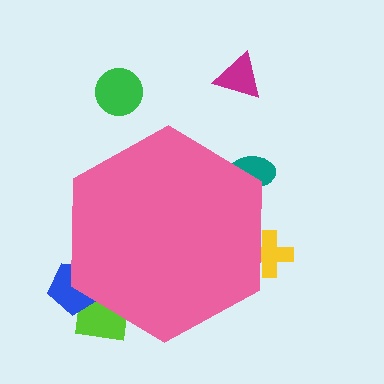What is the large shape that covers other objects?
A pink hexagon.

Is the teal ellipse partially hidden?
Yes, the teal ellipse is partially hidden behind the pink hexagon.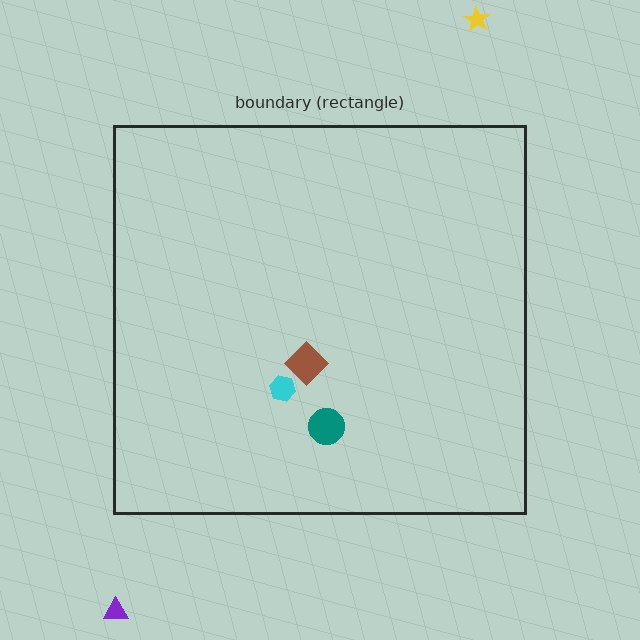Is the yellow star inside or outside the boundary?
Outside.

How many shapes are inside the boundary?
3 inside, 2 outside.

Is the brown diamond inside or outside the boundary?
Inside.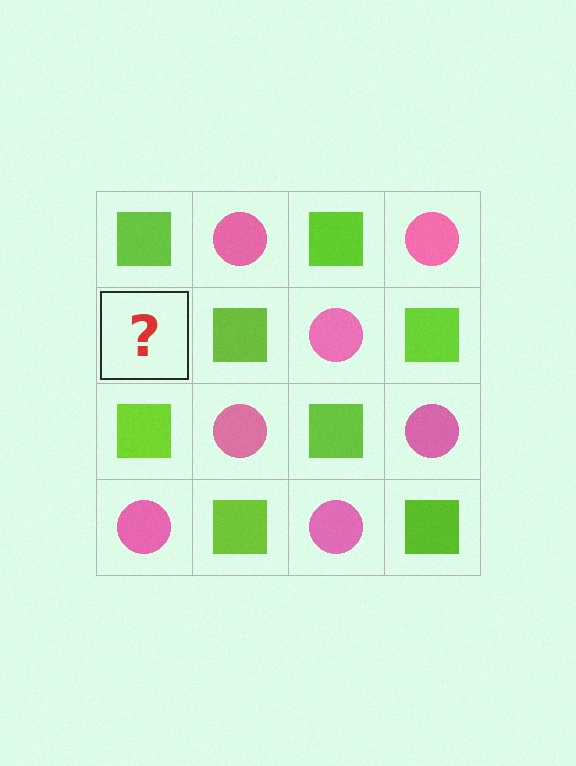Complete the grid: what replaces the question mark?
The question mark should be replaced with a pink circle.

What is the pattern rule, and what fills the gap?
The rule is that it alternates lime square and pink circle in a checkerboard pattern. The gap should be filled with a pink circle.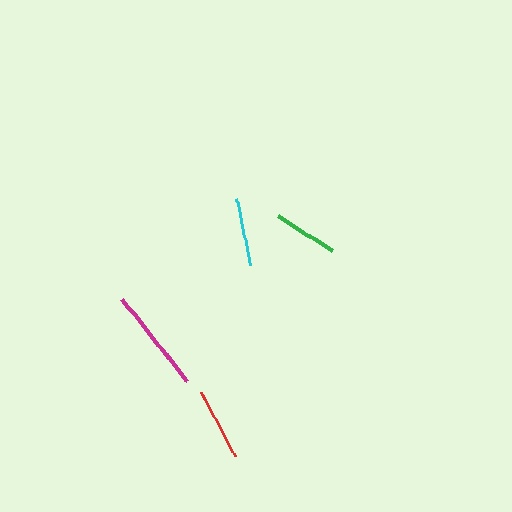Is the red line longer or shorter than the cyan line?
The red line is longer than the cyan line.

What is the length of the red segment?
The red segment is approximately 73 pixels long.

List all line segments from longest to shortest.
From longest to shortest: magenta, red, cyan, green.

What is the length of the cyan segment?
The cyan segment is approximately 68 pixels long.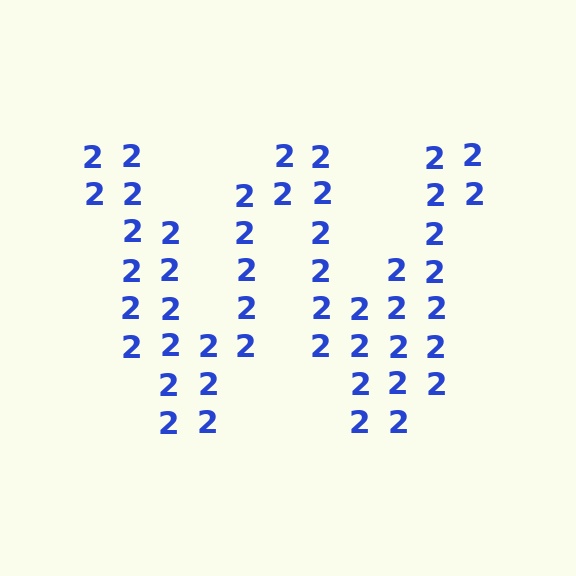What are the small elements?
The small elements are digit 2's.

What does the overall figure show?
The overall figure shows the letter W.